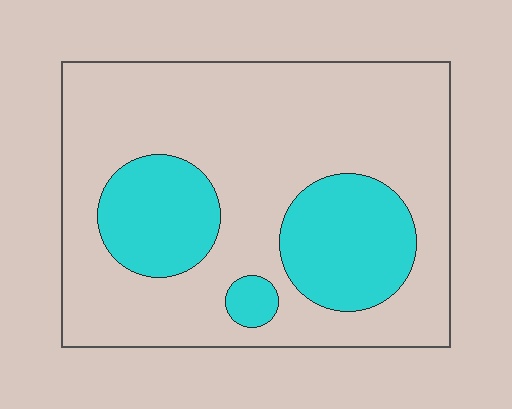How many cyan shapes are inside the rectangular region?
3.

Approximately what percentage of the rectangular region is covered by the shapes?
Approximately 25%.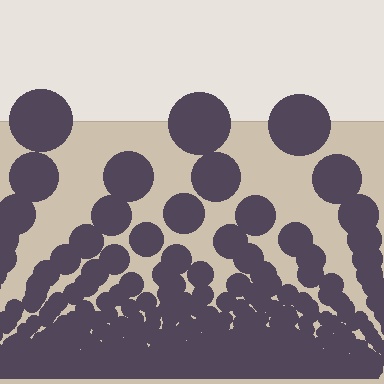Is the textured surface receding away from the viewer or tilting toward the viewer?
The surface appears to tilt toward the viewer. Texture elements get larger and sparser toward the top.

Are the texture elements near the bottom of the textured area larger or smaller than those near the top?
Smaller. The gradient is inverted — elements near the bottom are smaller and denser.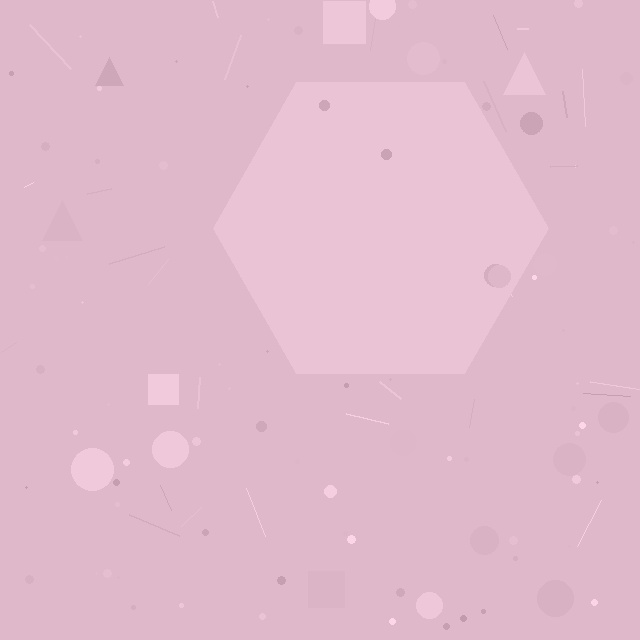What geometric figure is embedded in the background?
A hexagon is embedded in the background.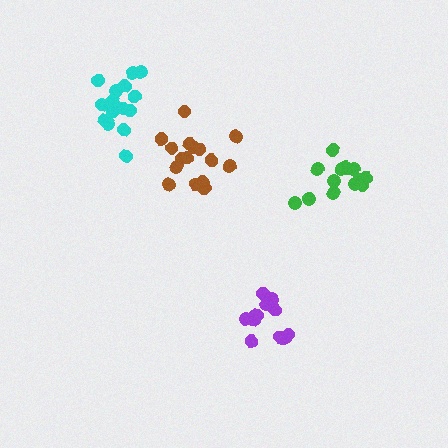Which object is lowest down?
The purple cluster is bottommost.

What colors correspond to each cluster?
The clusters are colored: brown, green, purple, cyan.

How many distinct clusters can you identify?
There are 4 distinct clusters.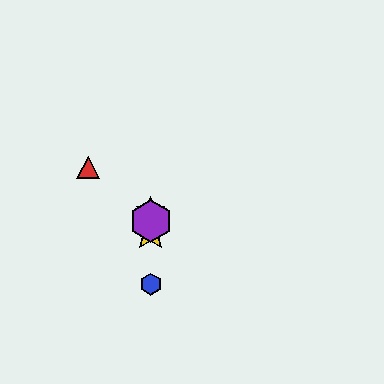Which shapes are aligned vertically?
The blue hexagon, the green star, the yellow star, the purple hexagon are aligned vertically.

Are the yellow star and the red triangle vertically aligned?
No, the yellow star is at x≈151 and the red triangle is at x≈88.